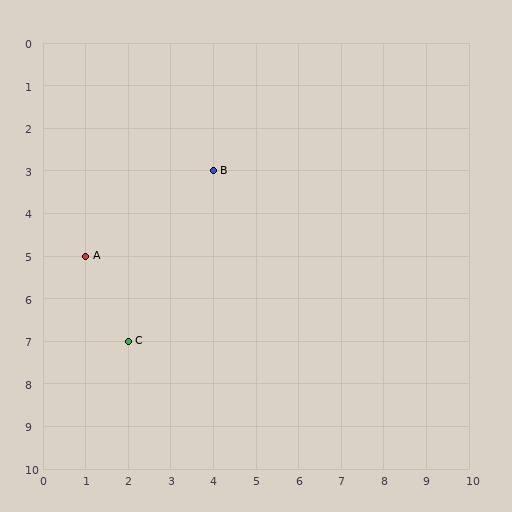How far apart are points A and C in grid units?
Points A and C are 1 column and 2 rows apart (about 2.2 grid units diagonally).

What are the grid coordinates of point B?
Point B is at grid coordinates (4, 3).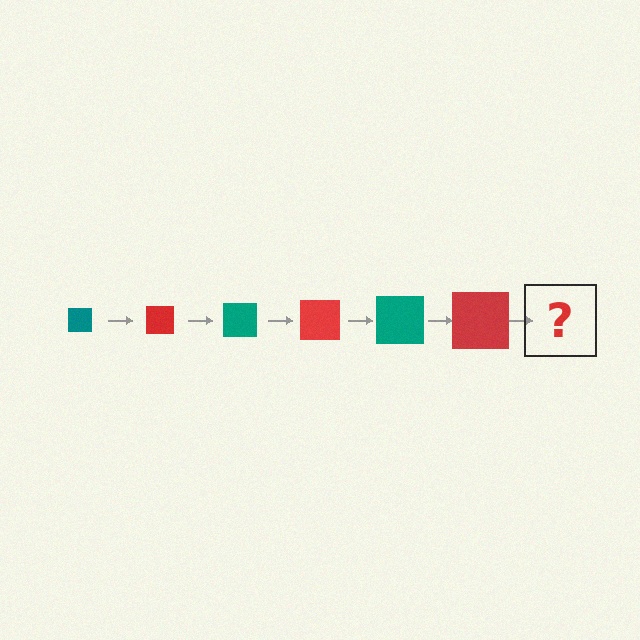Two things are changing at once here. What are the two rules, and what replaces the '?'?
The two rules are that the square grows larger each step and the color cycles through teal and red. The '?' should be a teal square, larger than the previous one.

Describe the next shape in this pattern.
It should be a teal square, larger than the previous one.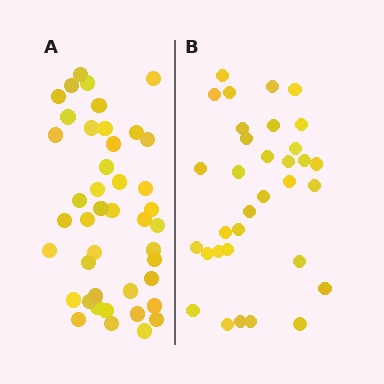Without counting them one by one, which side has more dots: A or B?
Region A (the left region) has more dots.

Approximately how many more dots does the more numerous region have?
Region A has roughly 10 or so more dots than region B.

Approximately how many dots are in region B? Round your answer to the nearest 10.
About 30 dots. (The exact count is 33, which rounds to 30.)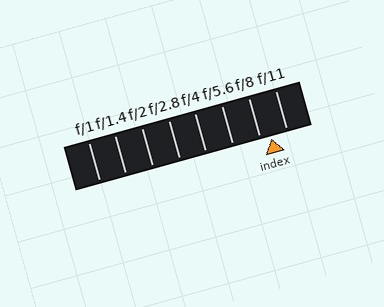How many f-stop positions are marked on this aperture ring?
There are 8 f-stop positions marked.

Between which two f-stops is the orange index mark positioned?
The index mark is between f/8 and f/11.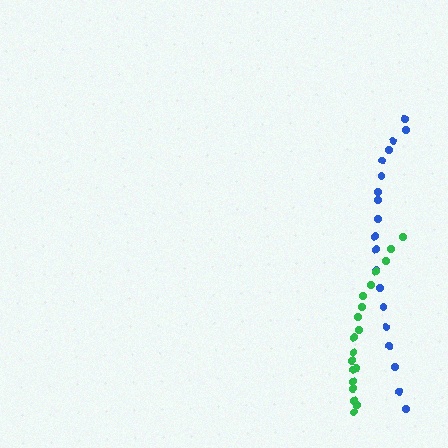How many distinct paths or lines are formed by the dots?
There are 2 distinct paths.